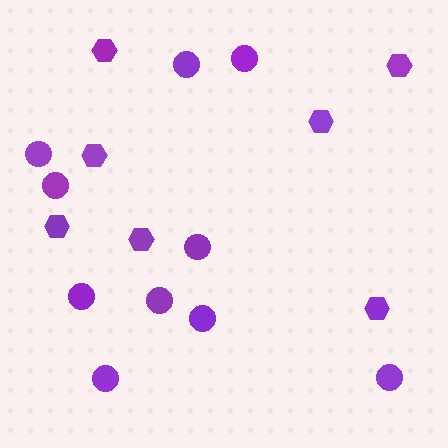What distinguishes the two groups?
There are 2 groups: one group of circles (10) and one group of hexagons (7).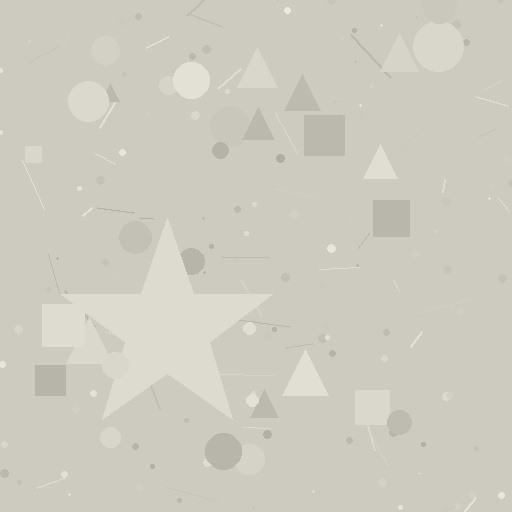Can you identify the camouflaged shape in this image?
The camouflaged shape is a star.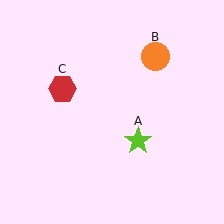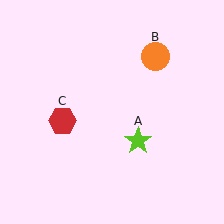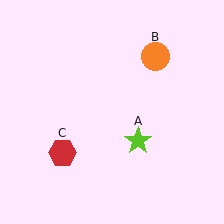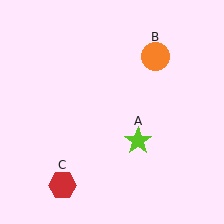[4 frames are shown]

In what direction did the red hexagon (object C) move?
The red hexagon (object C) moved down.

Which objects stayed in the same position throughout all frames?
Lime star (object A) and orange circle (object B) remained stationary.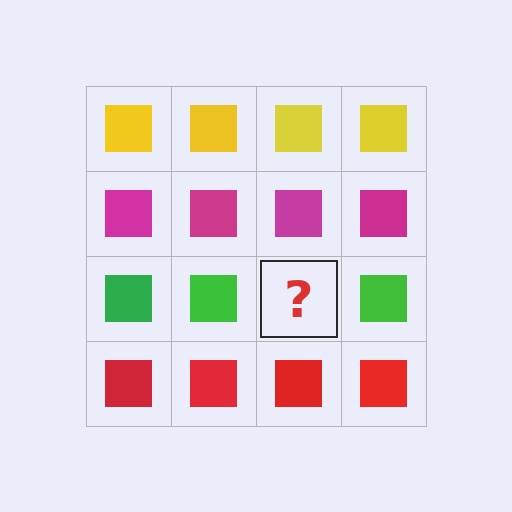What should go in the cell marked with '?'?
The missing cell should contain a green square.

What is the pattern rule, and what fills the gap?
The rule is that each row has a consistent color. The gap should be filled with a green square.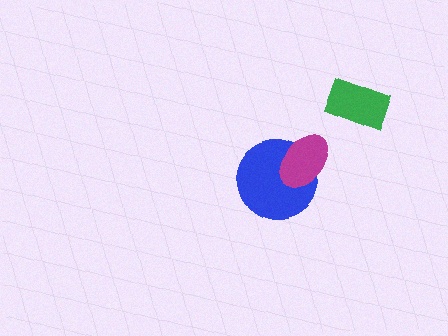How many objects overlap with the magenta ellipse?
1 object overlaps with the magenta ellipse.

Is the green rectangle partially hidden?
No, no other shape covers it.